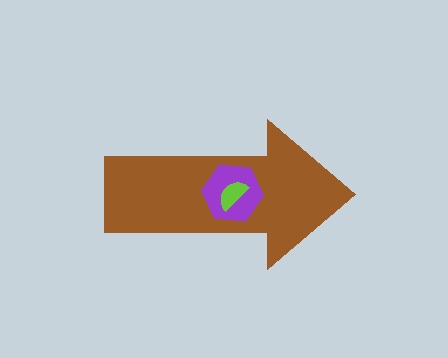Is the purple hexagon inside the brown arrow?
Yes.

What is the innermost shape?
The lime semicircle.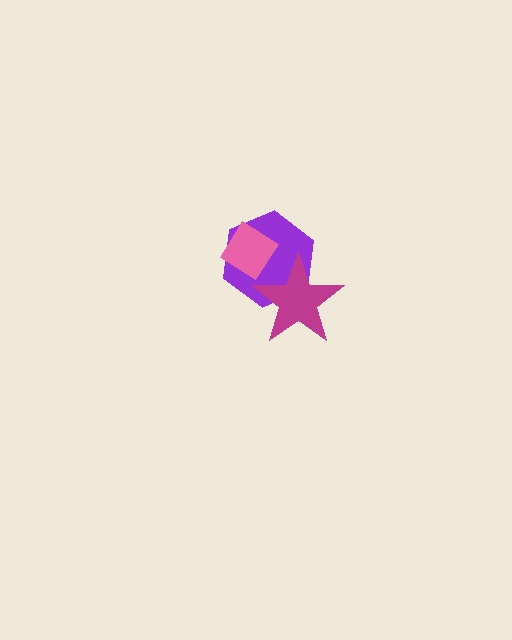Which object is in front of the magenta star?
The pink diamond is in front of the magenta star.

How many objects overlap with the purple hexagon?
2 objects overlap with the purple hexagon.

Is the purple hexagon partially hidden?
Yes, it is partially covered by another shape.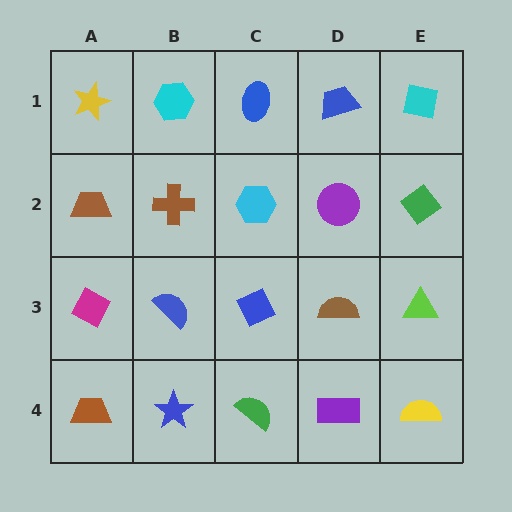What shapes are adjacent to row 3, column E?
A green diamond (row 2, column E), a yellow semicircle (row 4, column E), a brown semicircle (row 3, column D).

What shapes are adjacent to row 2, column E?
A cyan square (row 1, column E), a lime triangle (row 3, column E), a purple circle (row 2, column D).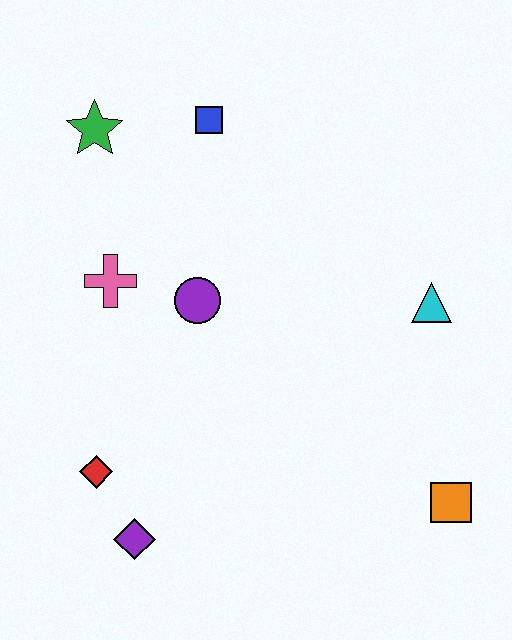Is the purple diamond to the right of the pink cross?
Yes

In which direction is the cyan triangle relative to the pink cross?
The cyan triangle is to the right of the pink cross.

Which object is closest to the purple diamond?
The red diamond is closest to the purple diamond.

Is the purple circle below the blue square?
Yes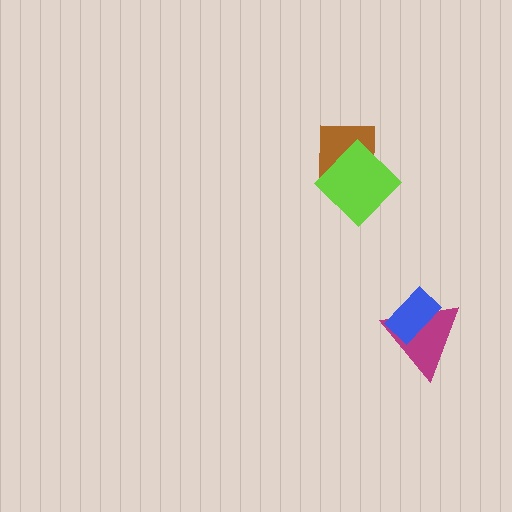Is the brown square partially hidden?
Yes, it is partially covered by another shape.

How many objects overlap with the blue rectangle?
1 object overlaps with the blue rectangle.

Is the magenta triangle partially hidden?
Yes, it is partially covered by another shape.